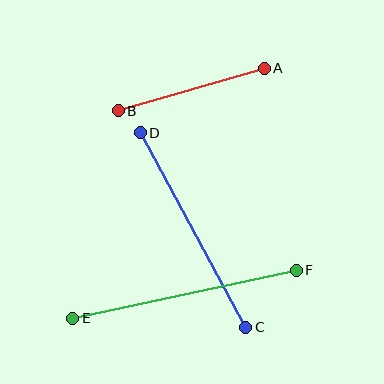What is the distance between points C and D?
The distance is approximately 221 pixels.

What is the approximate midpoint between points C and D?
The midpoint is at approximately (193, 230) pixels.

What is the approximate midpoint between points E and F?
The midpoint is at approximately (185, 294) pixels.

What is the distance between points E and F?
The distance is approximately 228 pixels.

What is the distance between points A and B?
The distance is approximately 152 pixels.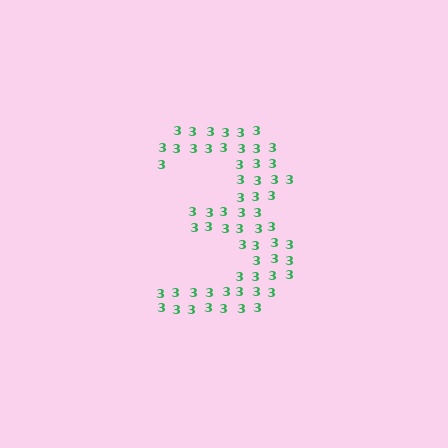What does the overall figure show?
The overall figure shows the digit 3.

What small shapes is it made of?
It is made of small digit 3's.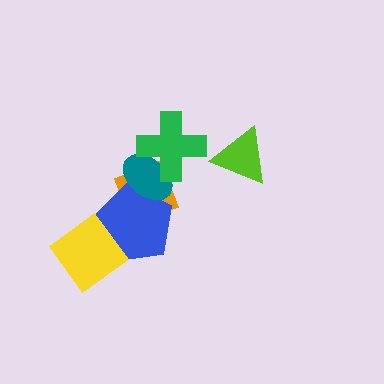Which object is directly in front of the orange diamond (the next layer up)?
The blue pentagon is directly in front of the orange diamond.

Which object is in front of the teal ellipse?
The green cross is in front of the teal ellipse.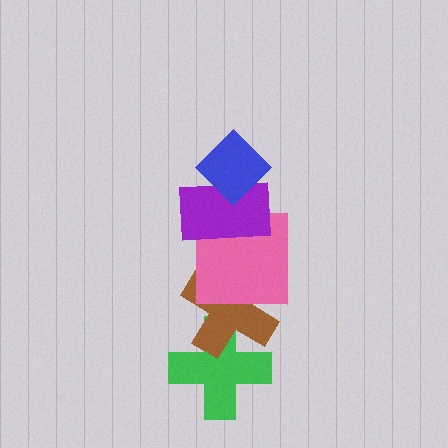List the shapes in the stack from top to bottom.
From top to bottom: the blue diamond, the purple rectangle, the pink square, the brown cross, the green cross.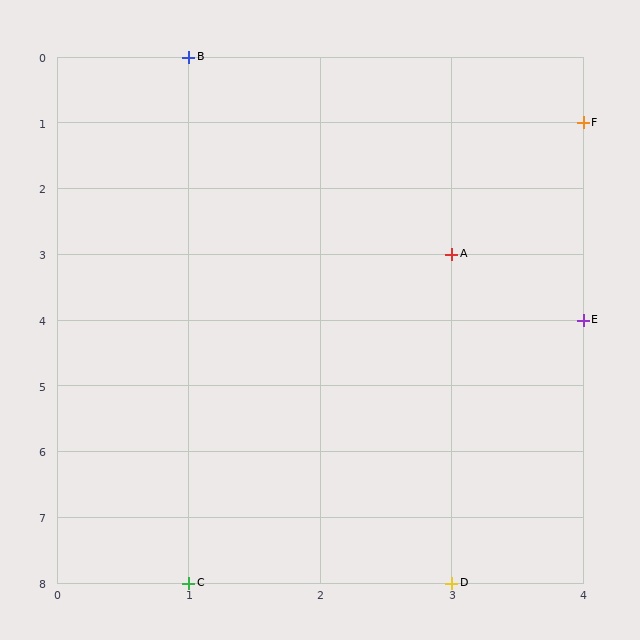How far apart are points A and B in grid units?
Points A and B are 2 columns and 3 rows apart (about 3.6 grid units diagonally).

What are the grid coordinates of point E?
Point E is at grid coordinates (4, 4).